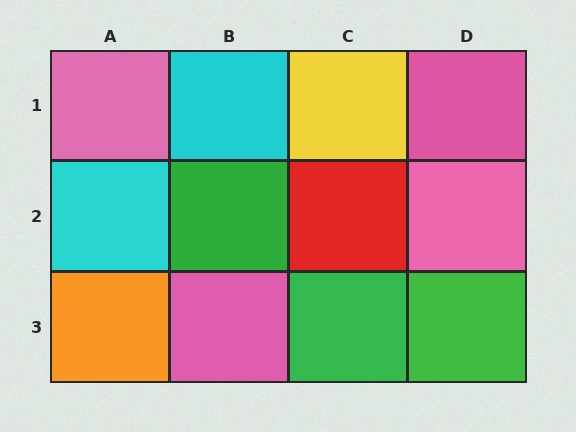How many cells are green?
3 cells are green.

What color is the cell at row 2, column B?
Green.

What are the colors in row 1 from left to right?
Pink, cyan, yellow, pink.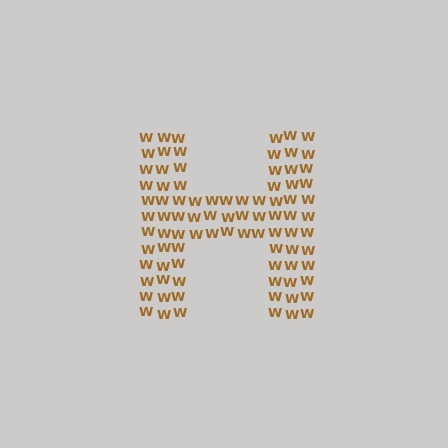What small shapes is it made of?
It is made of small letter W's.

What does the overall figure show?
The overall figure shows the letter H.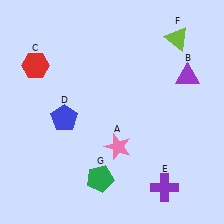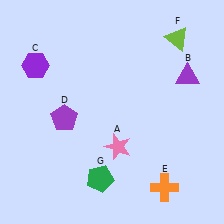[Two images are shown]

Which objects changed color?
C changed from red to purple. D changed from blue to purple. E changed from purple to orange.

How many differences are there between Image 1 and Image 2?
There are 3 differences between the two images.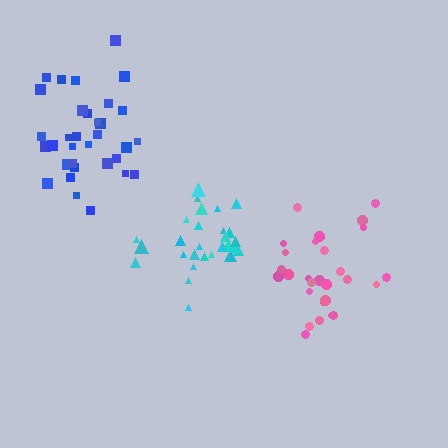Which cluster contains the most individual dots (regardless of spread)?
Blue (34).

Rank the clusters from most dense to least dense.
blue, cyan, pink.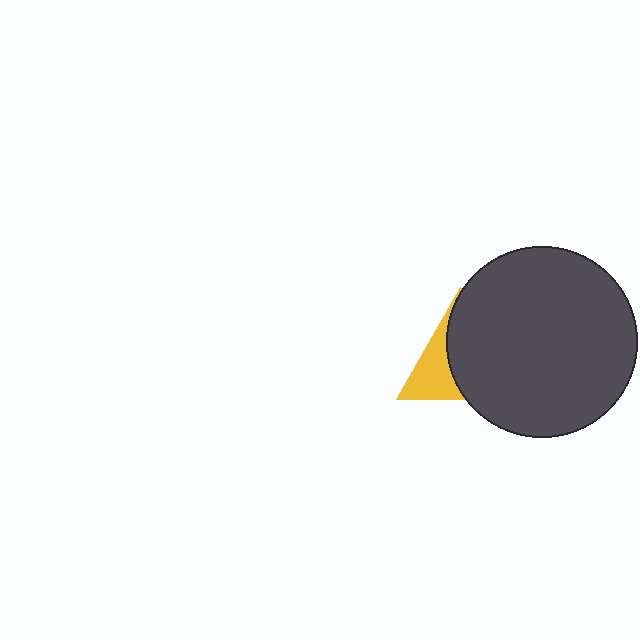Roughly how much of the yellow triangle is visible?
A small part of it is visible (roughly 36%).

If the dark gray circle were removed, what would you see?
You would see the complete yellow triangle.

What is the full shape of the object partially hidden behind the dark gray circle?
The partially hidden object is a yellow triangle.